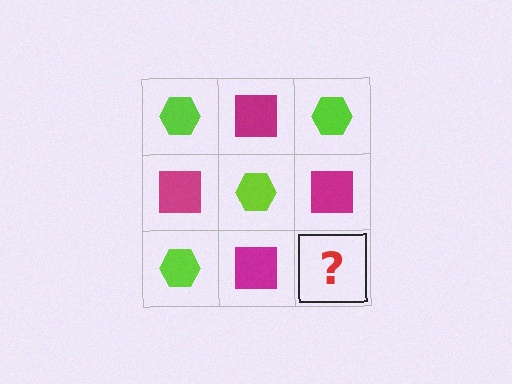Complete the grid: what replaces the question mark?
The question mark should be replaced with a lime hexagon.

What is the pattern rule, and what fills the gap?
The rule is that it alternates lime hexagon and magenta square in a checkerboard pattern. The gap should be filled with a lime hexagon.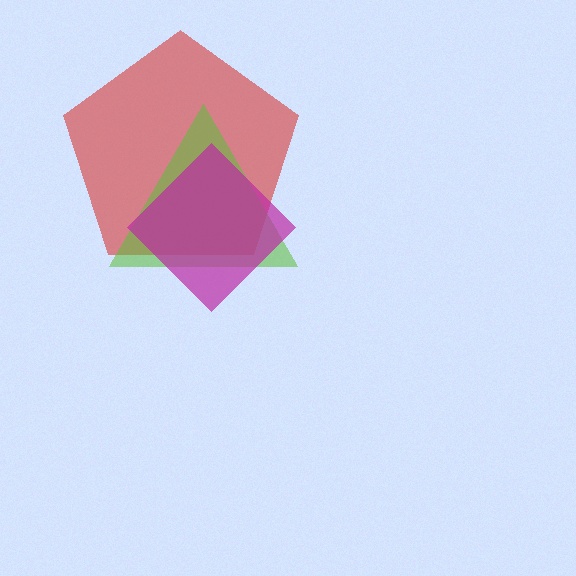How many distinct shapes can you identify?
There are 3 distinct shapes: a red pentagon, a lime triangle, a magenta diamond.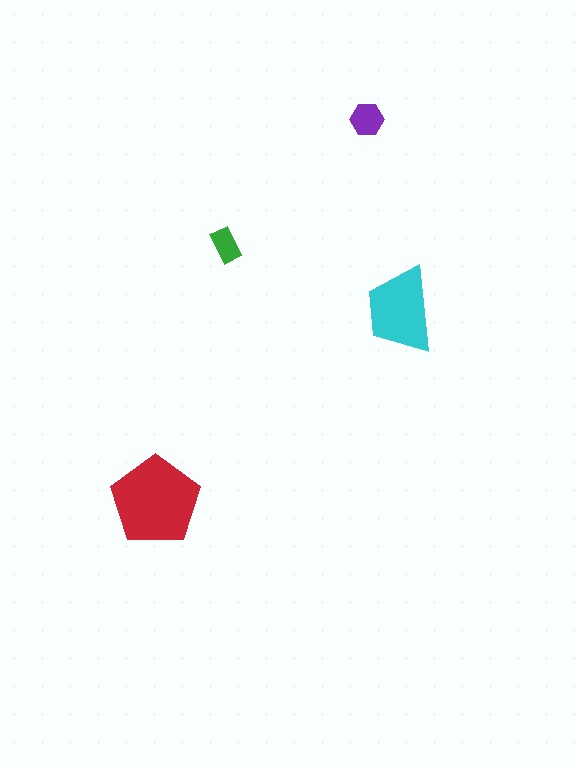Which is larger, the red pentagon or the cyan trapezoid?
The red pentagon.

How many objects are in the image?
There are 4 objects in the image.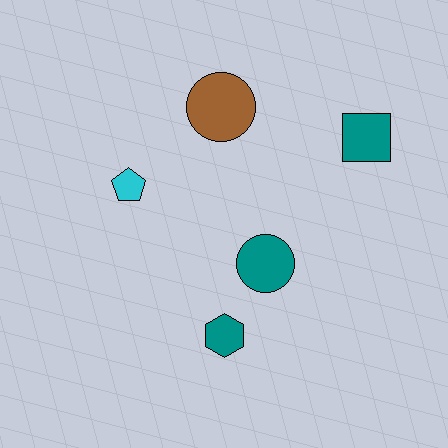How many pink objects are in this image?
There are no pink objects.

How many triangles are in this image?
There are no triangles.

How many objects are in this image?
There are 5 objects.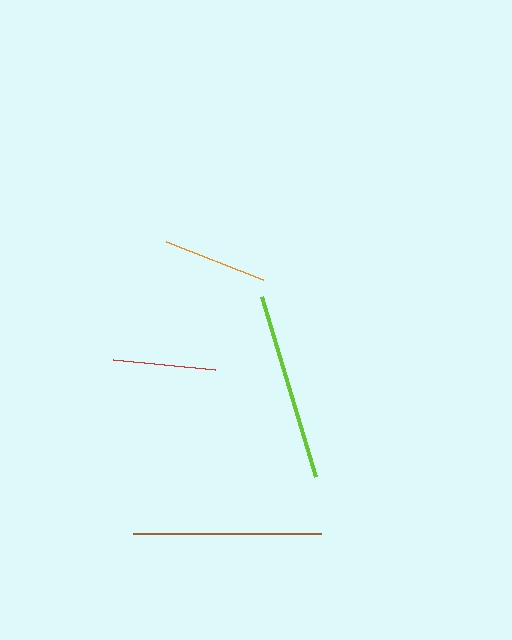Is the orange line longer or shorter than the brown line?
The brown line is longer than the orange line.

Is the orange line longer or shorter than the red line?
The orange line is longer than the red line.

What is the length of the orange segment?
The orange segment is approximately 105 pixels long.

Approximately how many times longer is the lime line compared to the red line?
The lime line is approximately 1.8 times the length of the red line.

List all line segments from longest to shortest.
From longest to shortest: lime, brown, orange, red.